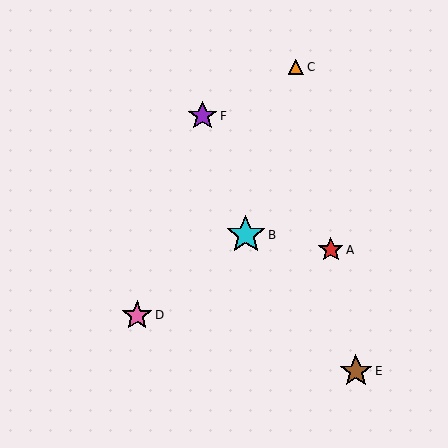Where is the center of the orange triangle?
The center of the orange triangle is at (296, 67).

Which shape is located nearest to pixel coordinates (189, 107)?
The purple star (labeled F) at (202, 116) is nearest to that location.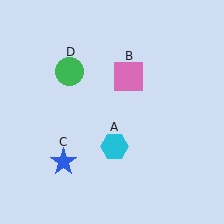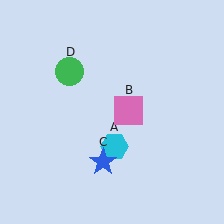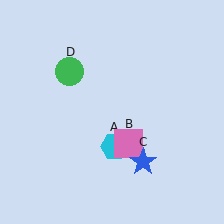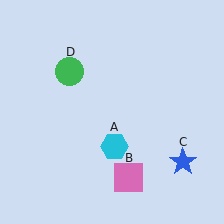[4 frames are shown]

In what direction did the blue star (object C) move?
The blue star (object C) moved right.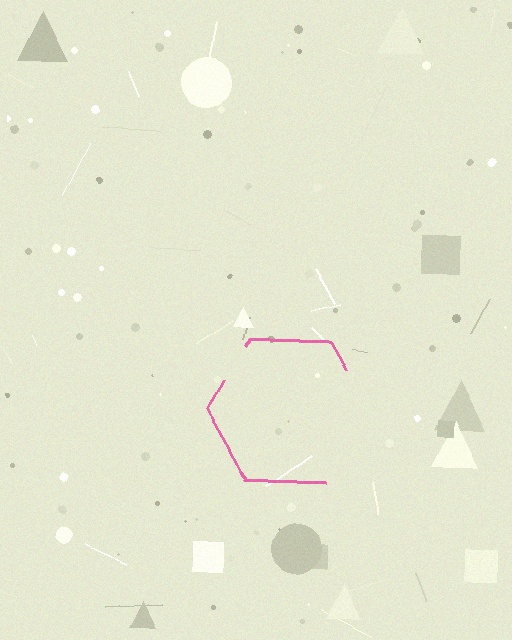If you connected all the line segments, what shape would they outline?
They would outline a hexagon.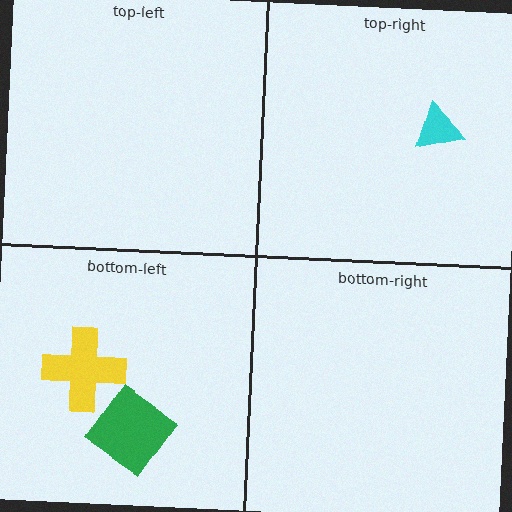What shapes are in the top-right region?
The cyan triangle.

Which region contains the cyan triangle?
The top-right region.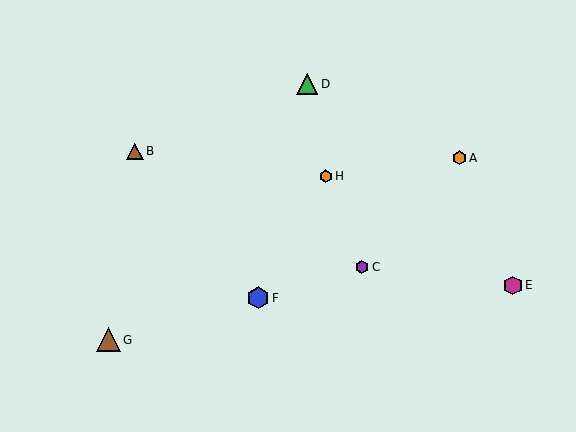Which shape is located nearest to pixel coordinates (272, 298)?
The blue hexagon (labeled F) at (258, 298) is nearest to that location.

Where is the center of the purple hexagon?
The center of the purple hexagon is at (362, 267).